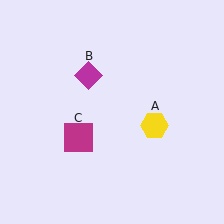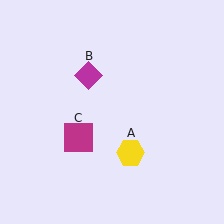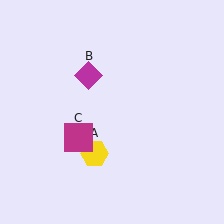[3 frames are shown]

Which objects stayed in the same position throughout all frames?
Magenta diamond (object B) and magenta square (object C) remained stationary.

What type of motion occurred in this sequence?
The yellow hexagon (object A) rotated clockwise around the center of the scene.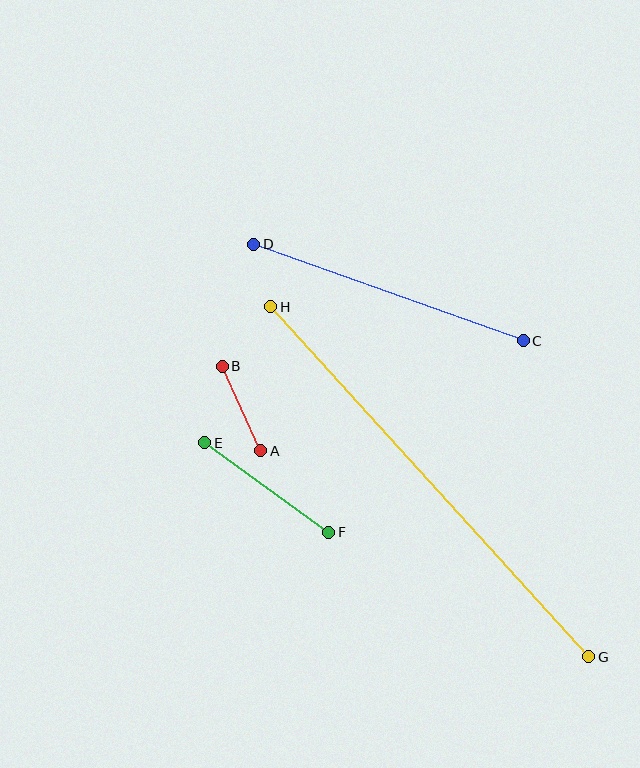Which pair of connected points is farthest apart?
Points G and H are farthest apart.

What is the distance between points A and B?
The distance is approximately 93 pixels.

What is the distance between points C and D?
The distance is approximately 286 pixels.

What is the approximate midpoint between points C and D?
The midpoint is at approximately (389, 293) pixels.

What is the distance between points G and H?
The distance is approximately 473 pixels.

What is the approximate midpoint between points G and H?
The midpoint is at approximately (430, 482) pixels.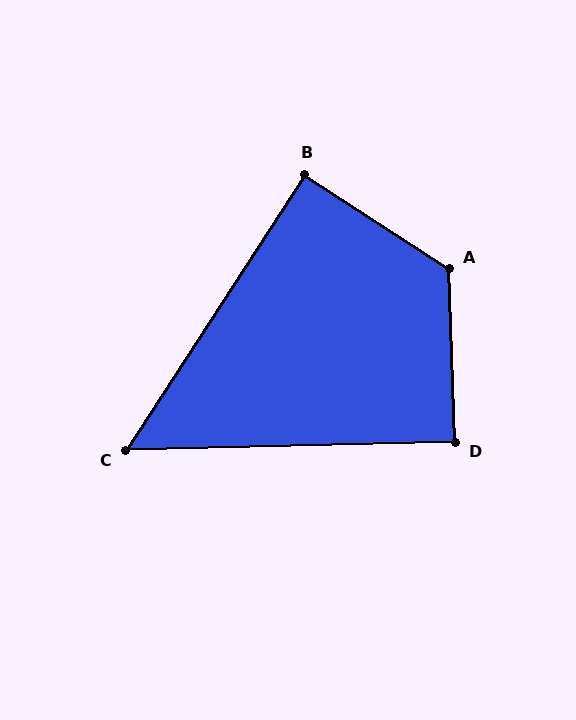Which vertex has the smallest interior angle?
C, at approximately 56 degrees.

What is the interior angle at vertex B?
Approximately 90 degrees (approximately right).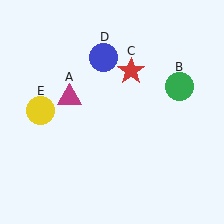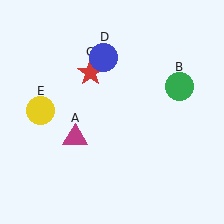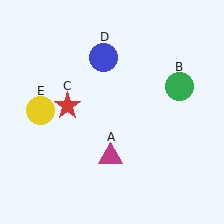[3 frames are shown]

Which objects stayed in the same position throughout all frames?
Green circle (object B) and blue circle (object D) and yellow circle (object E) remained stationary.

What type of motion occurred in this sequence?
The magenta triangle (object A), red star (object C) rotated counterclockwise around the center of the scene.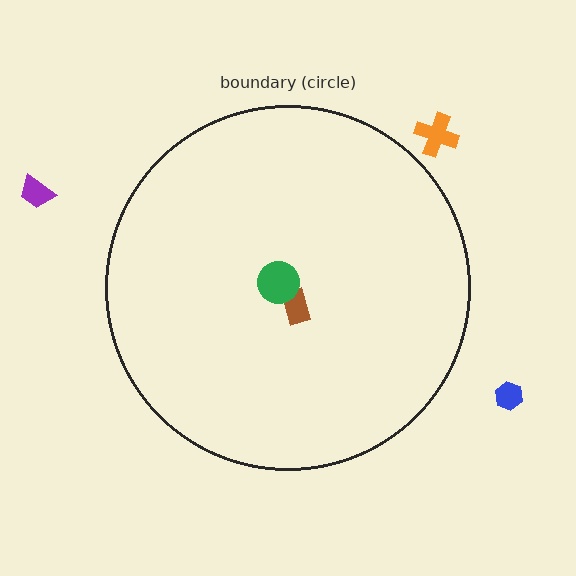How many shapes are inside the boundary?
2 inside, 3 outside.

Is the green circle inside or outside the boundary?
Inside.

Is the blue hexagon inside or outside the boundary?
Outside.